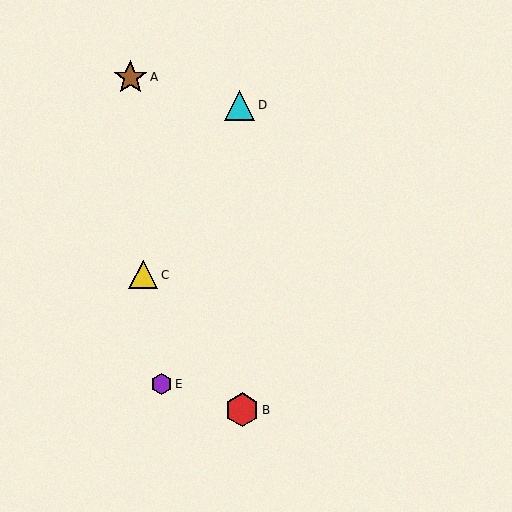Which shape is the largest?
The red hexagon (labeled B) is the largest.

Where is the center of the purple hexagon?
The center of the purple hexagon is at (161, 384).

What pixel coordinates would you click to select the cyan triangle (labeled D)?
Click at (240, 105) to select the cyan triangle D.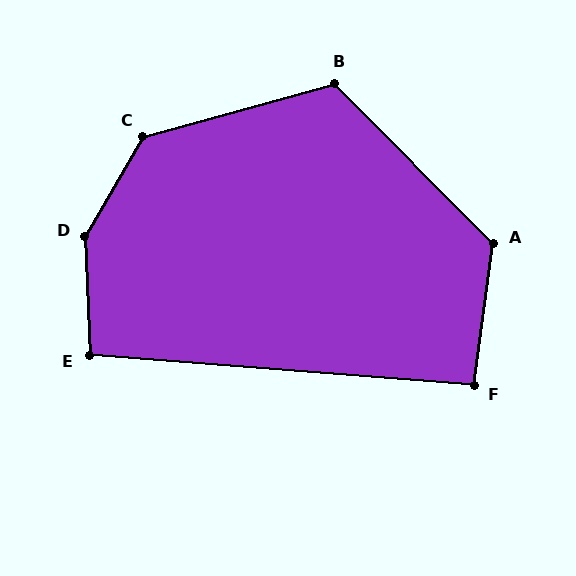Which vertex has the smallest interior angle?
F, at approximately 93 degrees.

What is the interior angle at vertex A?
Approximately 128 degrees (obtuse).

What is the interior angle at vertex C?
Approximately 136 degrees (obtuse).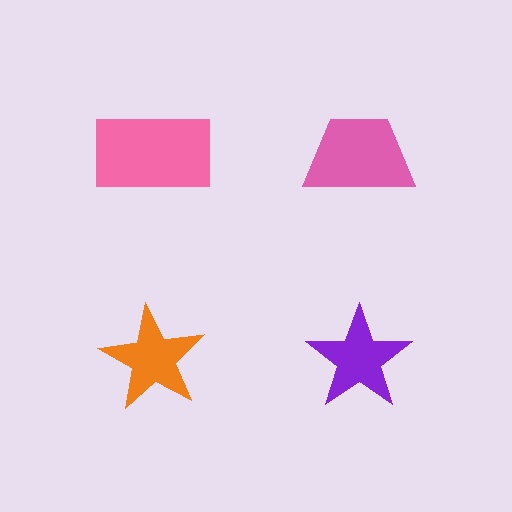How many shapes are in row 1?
2 shapes.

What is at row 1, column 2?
A pink trapezoid.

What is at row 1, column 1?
A pink rectangle.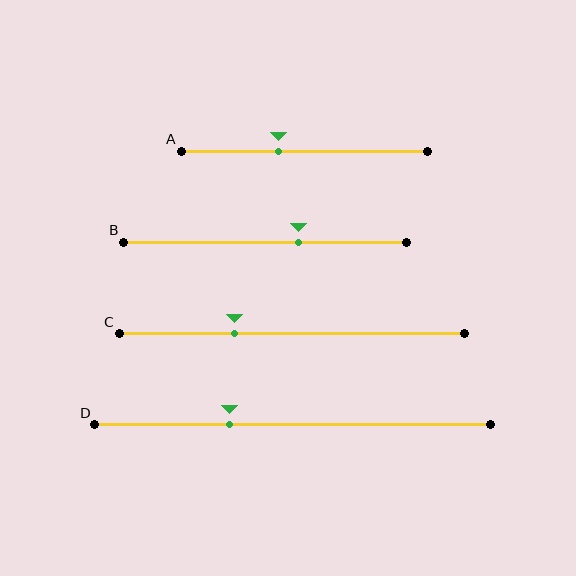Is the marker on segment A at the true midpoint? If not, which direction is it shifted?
No, the marker on segment A is shifted to the left by about 10% of the segment length.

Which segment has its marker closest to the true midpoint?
Segment A has its marker closest to the true midpoint.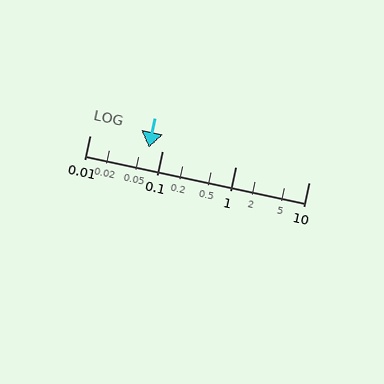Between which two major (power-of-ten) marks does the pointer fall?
The pointer is between 0.01 and 0.1.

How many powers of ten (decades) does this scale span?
The scale spans 3 decades, from 0.01 to 10.